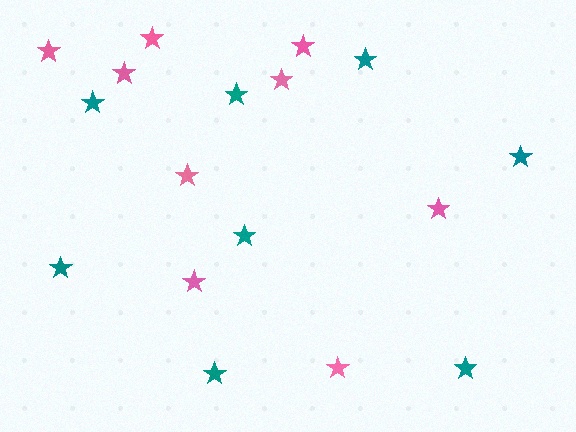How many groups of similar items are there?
There are 2 groups: one group of pink stars (9) and one group of teal stars (8).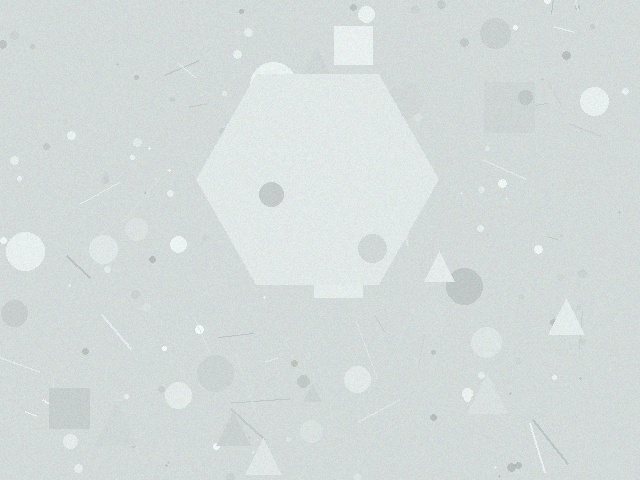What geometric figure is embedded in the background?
A hexagon is embedded in the background.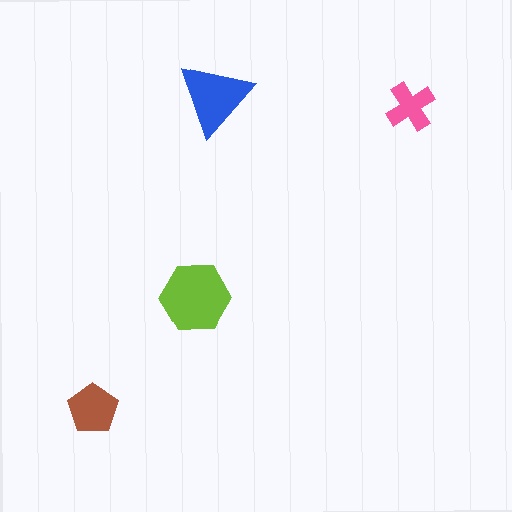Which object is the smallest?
The pink cross.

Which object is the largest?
The lime hexagon.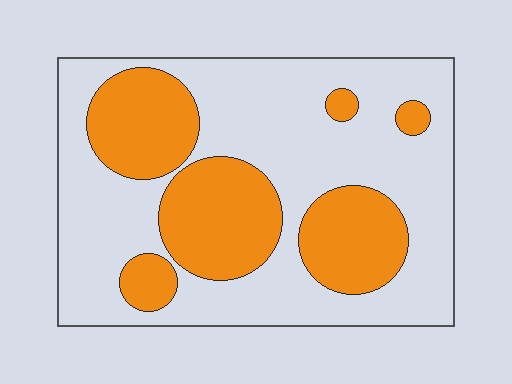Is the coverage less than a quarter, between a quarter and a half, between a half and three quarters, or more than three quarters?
Between a quarter and a half.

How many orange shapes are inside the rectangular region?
6.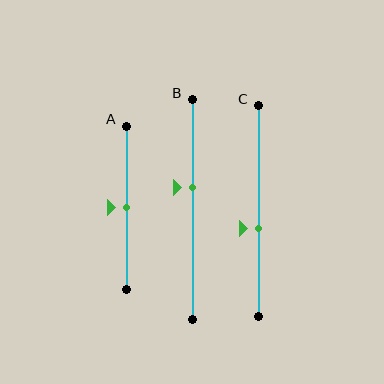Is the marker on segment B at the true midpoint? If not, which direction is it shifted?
No, the marker on segment B is shifted upward by about 10% of the segment length.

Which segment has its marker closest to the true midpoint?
Segment A has its marker closest to the true midpoint.